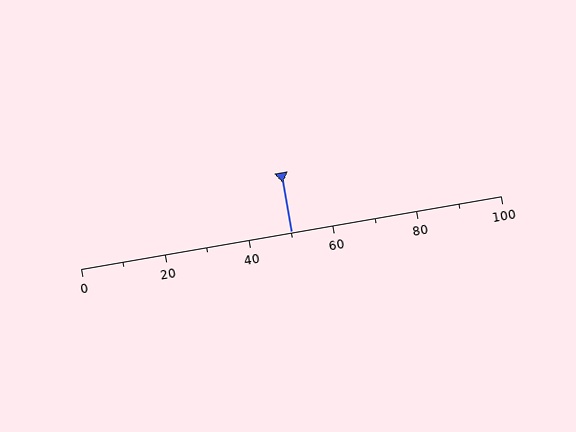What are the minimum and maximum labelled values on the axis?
The axis runs from 0 to 100.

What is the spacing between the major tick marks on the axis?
The major ticks are spaced 20 apart.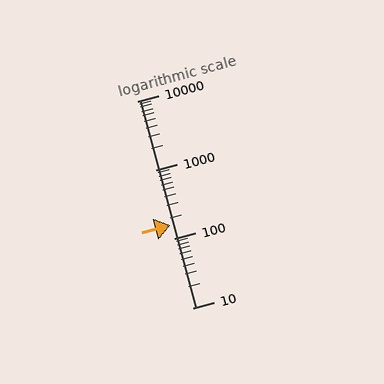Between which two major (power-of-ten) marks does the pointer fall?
The pointer is between 100 and 1000.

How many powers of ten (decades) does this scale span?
The scale spans 3 decades, from 10 to 10000.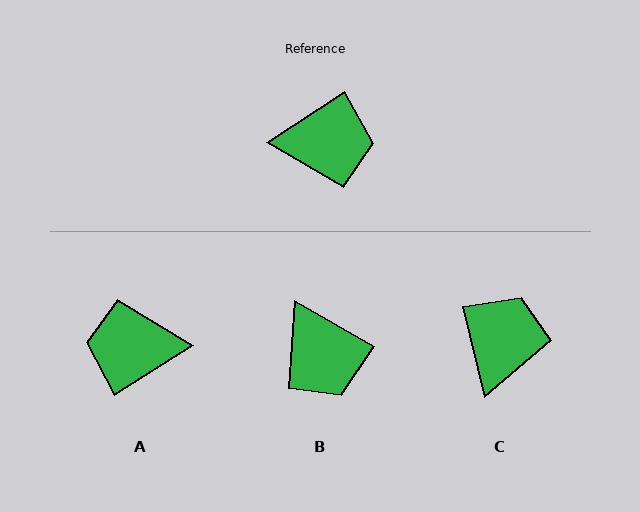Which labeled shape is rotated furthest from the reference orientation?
A, about 180 degrees away.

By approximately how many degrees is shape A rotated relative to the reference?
Approximately 180 degrees counter-clockwise.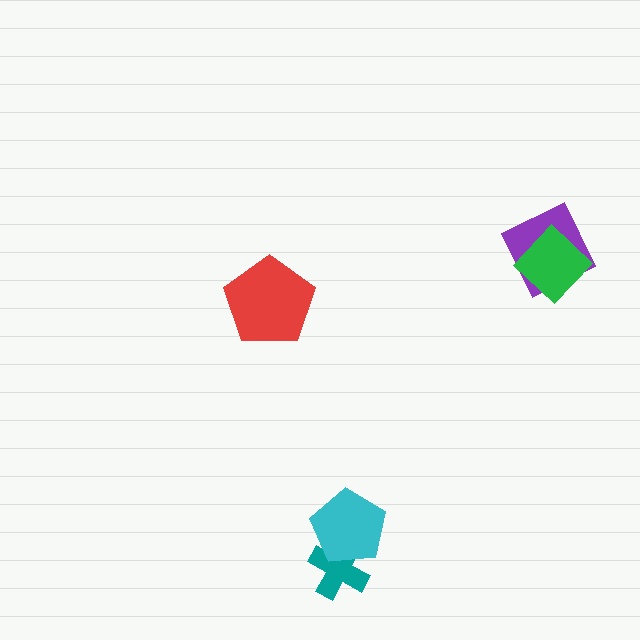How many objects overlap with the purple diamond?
1 object overlaps with the purple diamond.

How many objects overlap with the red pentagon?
0 objects overlap with the red pentagon.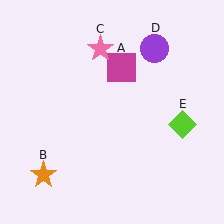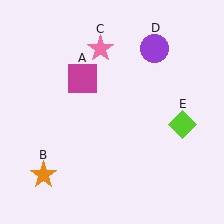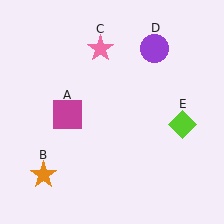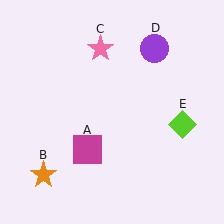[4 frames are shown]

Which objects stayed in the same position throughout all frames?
Orange star (object B) and pink star (object C) and purple circle (object D) and lime diamond (object E) remained stationary.